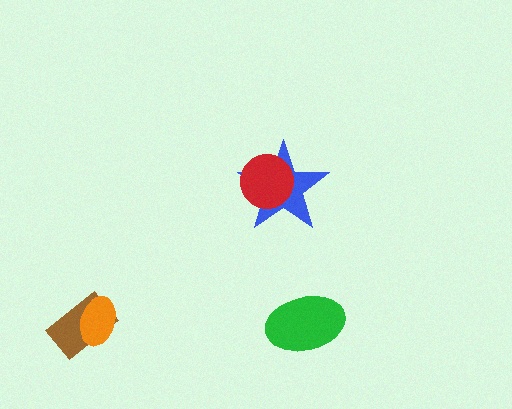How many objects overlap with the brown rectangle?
1 object overlaps with the brown rectangle.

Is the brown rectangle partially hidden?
Yes, it is partially covered by another shape.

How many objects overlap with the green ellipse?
0 objects overlap with the green ellipse.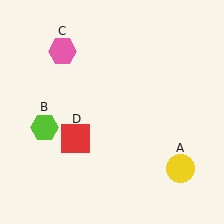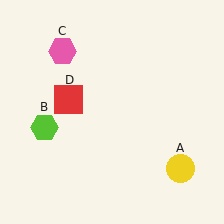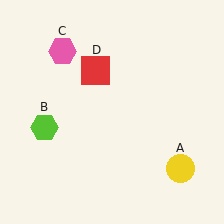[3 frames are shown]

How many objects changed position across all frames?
1 object changed position: red square (object D).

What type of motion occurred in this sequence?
The red square (object D) rotated clockwise around the center of the scene.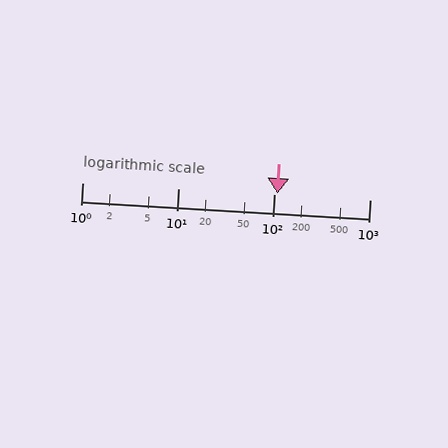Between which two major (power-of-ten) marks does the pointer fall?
The pointer is between 100 and 1000.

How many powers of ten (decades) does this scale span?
The scale spans 3 decades, from 1 to 1000.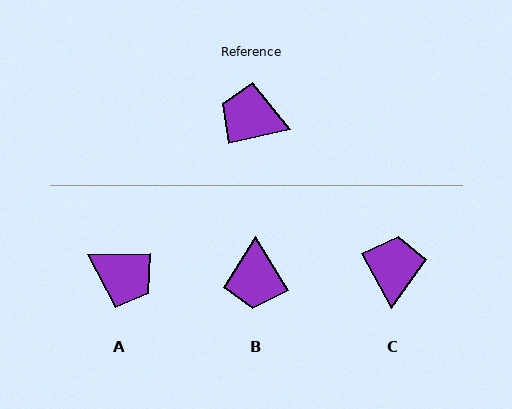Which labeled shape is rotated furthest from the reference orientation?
A, about 168 degrees away.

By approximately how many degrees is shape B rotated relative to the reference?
Approximately 108 degrees counter-clockwise.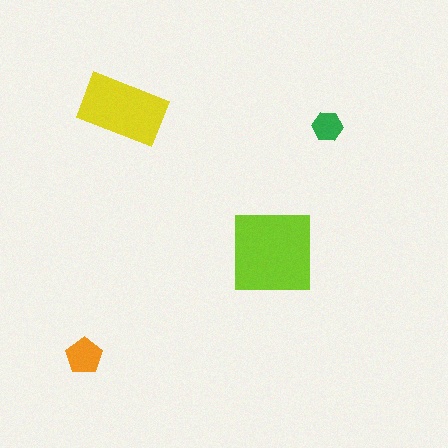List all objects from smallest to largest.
The green hexagon, the orange pentagon, the yellow rectangle, the lime square.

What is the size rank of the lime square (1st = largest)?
1st.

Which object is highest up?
The yellow rectangle is topmost.